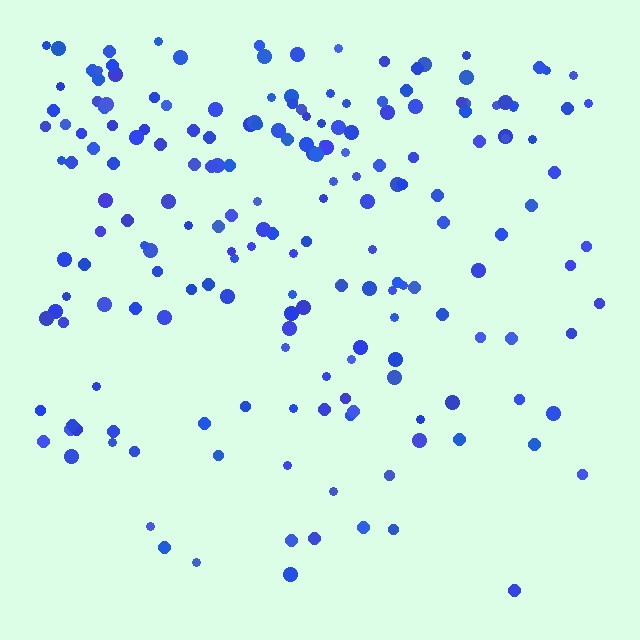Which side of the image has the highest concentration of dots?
The top.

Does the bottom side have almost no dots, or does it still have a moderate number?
Still a moderate number, just noticeably fewer than the top.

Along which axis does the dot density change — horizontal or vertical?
Vertical.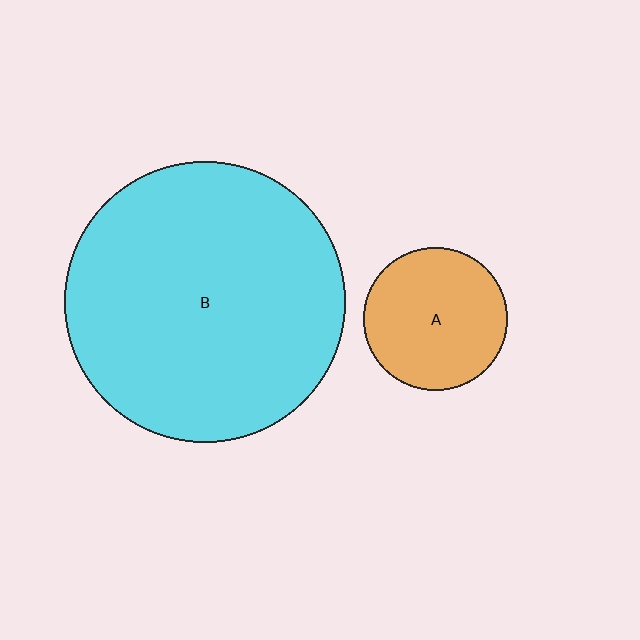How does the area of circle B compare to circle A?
Approximately 3.8 times.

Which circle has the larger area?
Circle B (cyan).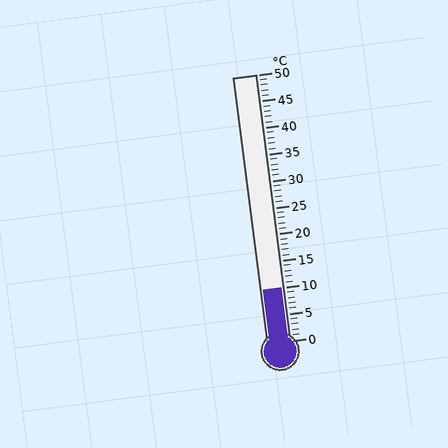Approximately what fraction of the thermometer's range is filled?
The thermometer is filled to approximately 20% of its range.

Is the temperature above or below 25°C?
The temperature is below 25°C.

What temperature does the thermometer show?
The thermometer shows approximately 10°C.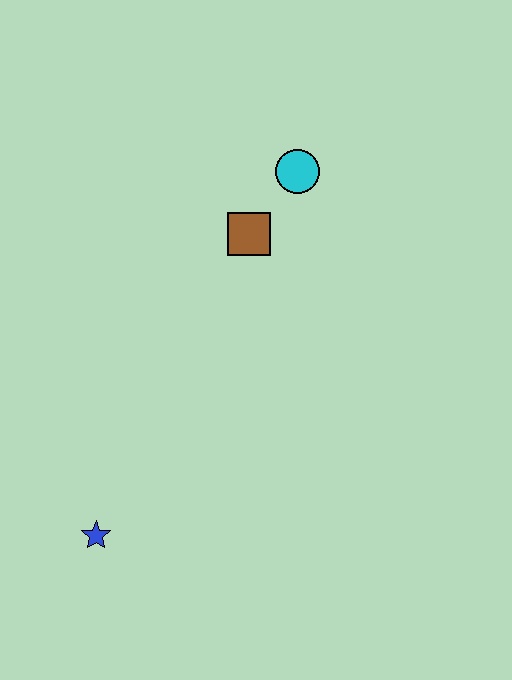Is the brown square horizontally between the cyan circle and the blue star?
Yes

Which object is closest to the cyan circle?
The brown square is closest to the cyan circle.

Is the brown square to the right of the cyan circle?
No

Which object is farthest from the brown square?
The blue star is farthest from the brown square.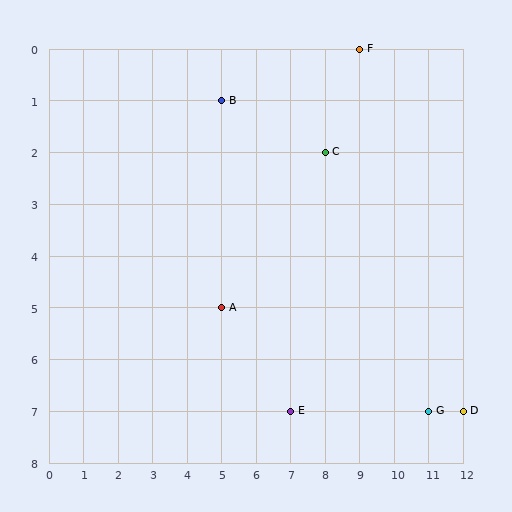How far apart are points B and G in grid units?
Points B and G are 6 columns and 6 rows apart (about 8.5 grid units diagonally).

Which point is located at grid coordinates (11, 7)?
Point G is at (11, 7).